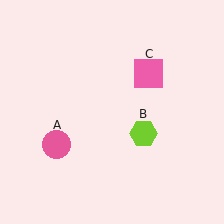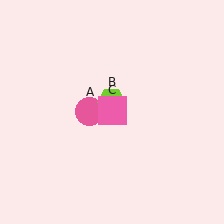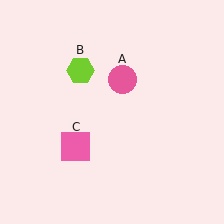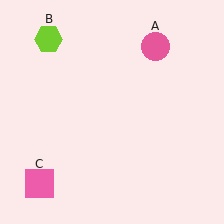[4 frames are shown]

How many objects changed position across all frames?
3 objects changed position: pink circle (object A), lime hexagon (object B), pink square (object C).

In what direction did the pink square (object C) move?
The pink square (object C) moved down and to the left.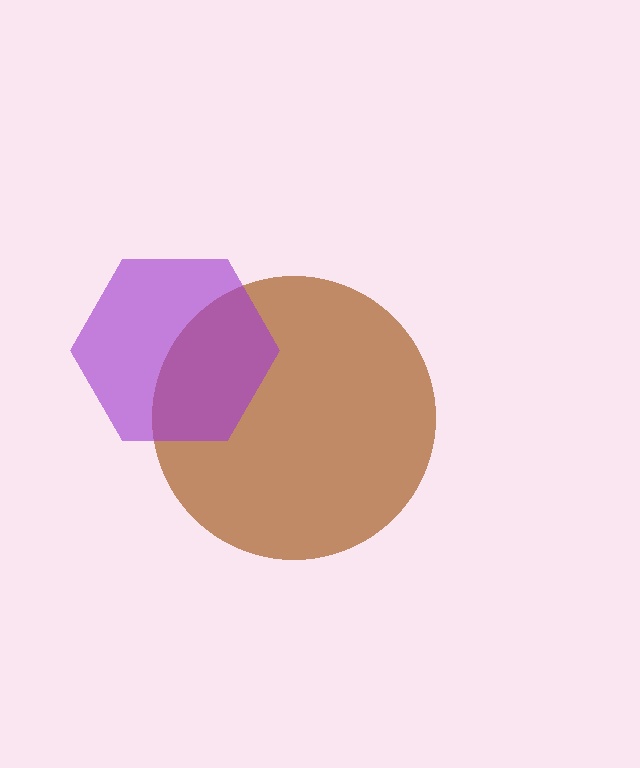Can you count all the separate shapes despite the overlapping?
Yes, there are 2 separate shapes.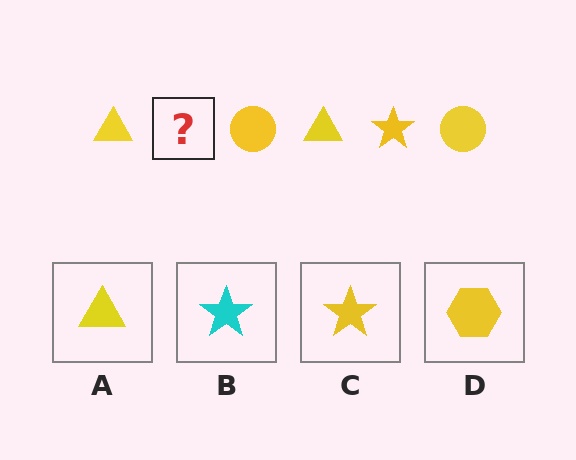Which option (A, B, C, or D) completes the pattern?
C.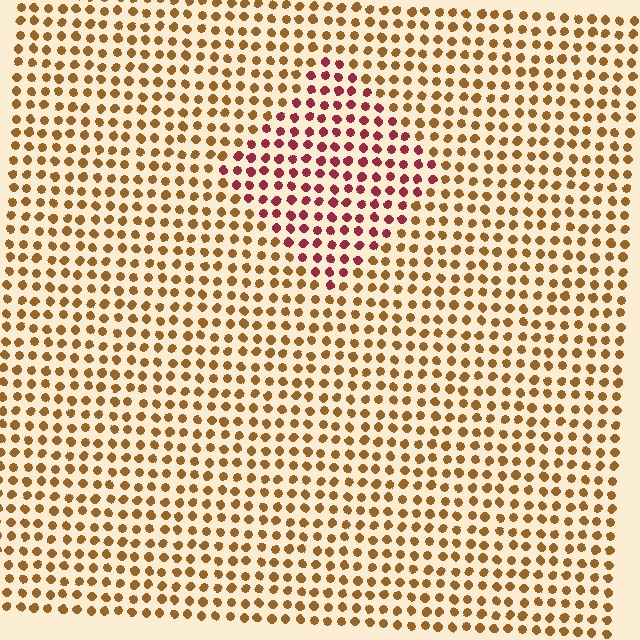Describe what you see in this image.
The image is filled with small brown elements in a uniform arrangement. A diamond-shaped region is visible where the elements are tinted to a slightly different hue, forming a subtle color boundary.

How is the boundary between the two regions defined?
The boundary is defined purely by a slight shift in hue (about 47 degrees). Spacing, size, and orientation are identical on both sides.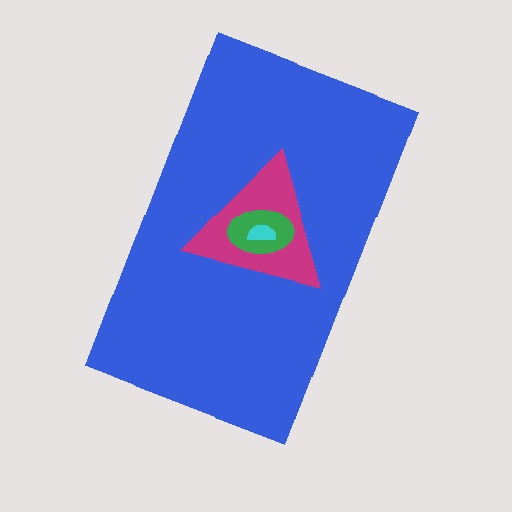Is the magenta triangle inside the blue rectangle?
Yes.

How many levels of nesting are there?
4.